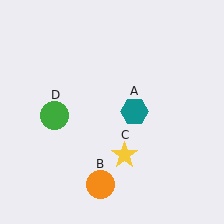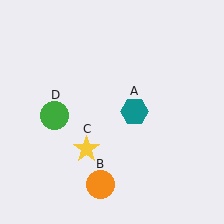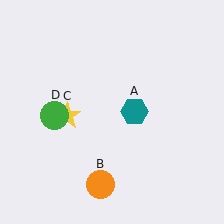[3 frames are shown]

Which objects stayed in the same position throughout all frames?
Teal hexagon (object A) and orange circle (object B) and green circle (object D) remained stationary.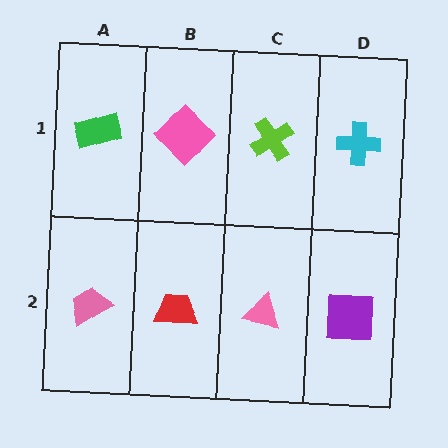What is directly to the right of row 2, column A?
A red trapezoid.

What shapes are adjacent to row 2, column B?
A pink diamond (row 1, column B), a pink trapezoid (row 2, column A), a pink triangle (row 2, column C).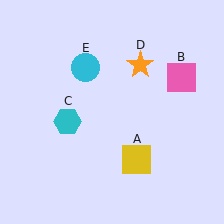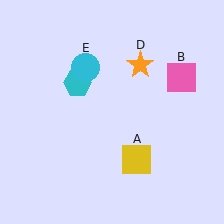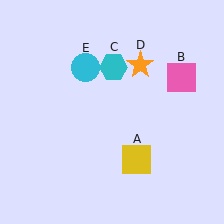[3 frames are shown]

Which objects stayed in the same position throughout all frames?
Yellow square (object A) and pink square (object B) and orange star (object D) and cyan circle (object E) remained stationary.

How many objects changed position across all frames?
1 object changed position: cyan hexagon (object C).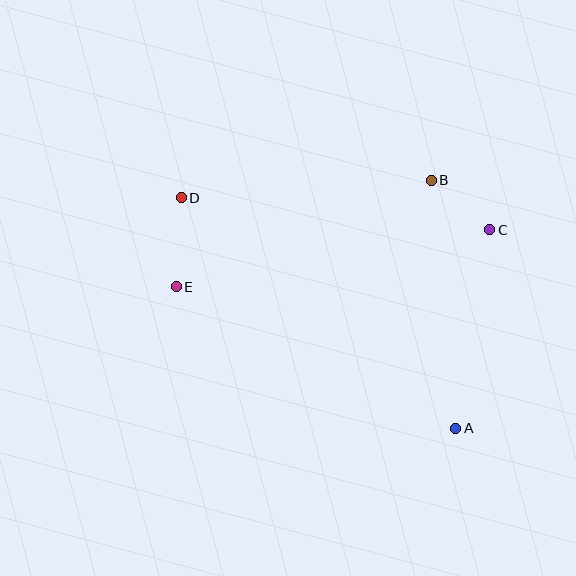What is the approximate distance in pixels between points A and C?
The distance between A and C is approximately 202 pixels.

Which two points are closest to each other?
Points B and C are closest to each other.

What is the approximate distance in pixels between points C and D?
The distance between C and D is approximately 310 pixels.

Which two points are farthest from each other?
Points A and D are farthest from each other.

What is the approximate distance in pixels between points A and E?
The distance between A and E is approximately 313 pixels.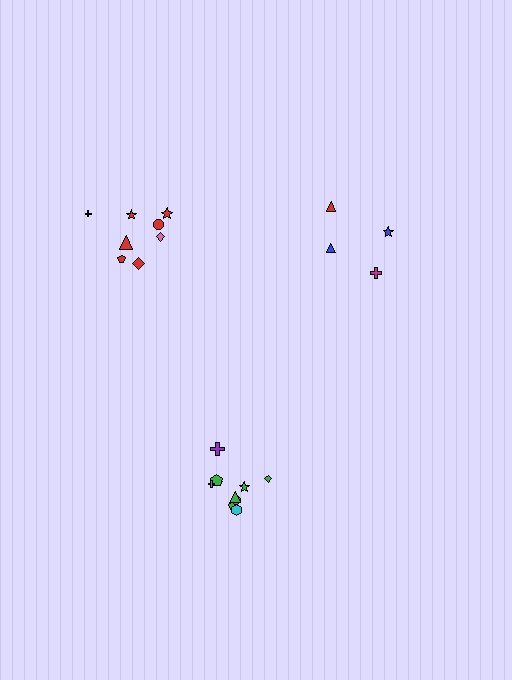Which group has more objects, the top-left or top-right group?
The top-left group.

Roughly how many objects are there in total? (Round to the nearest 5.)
Roughly 20 objects in total.